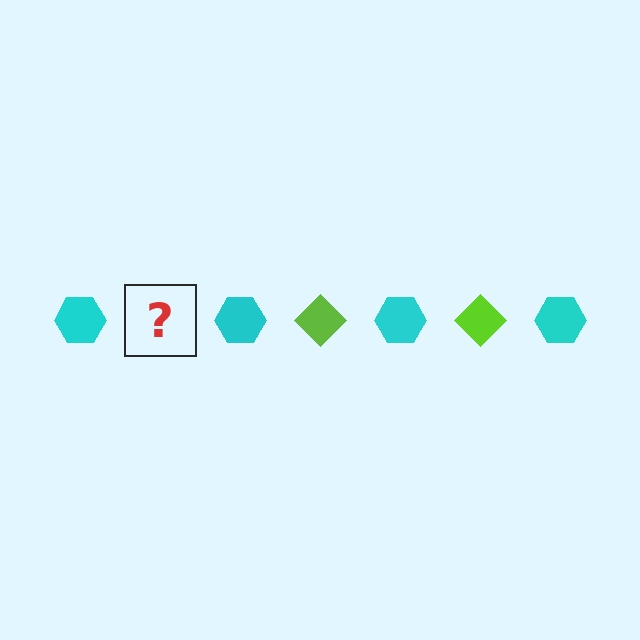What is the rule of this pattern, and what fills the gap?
The rule is that the pattern alternates between cyan hexagon and lime diamond. The gap should be filled with a lime diamond.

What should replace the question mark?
The question mark should be replaced with a lime diamond.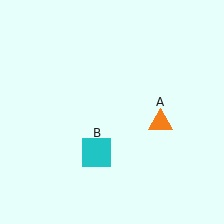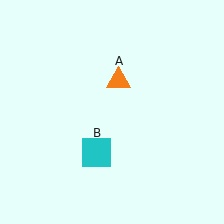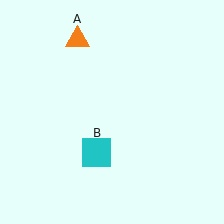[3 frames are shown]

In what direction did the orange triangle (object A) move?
The orange triangle (object A) moved up and to the left.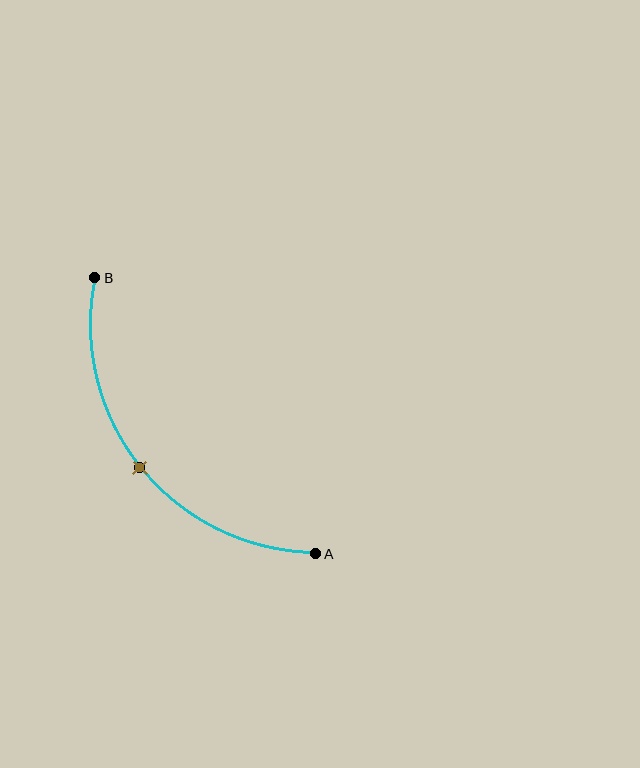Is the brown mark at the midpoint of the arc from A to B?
Yes. The brown mark lies on the arc at equal arc-length from both A and B — it is the arc midpoint.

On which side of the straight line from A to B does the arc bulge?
The arc bulges below and to the left of the straight line connecting A and B.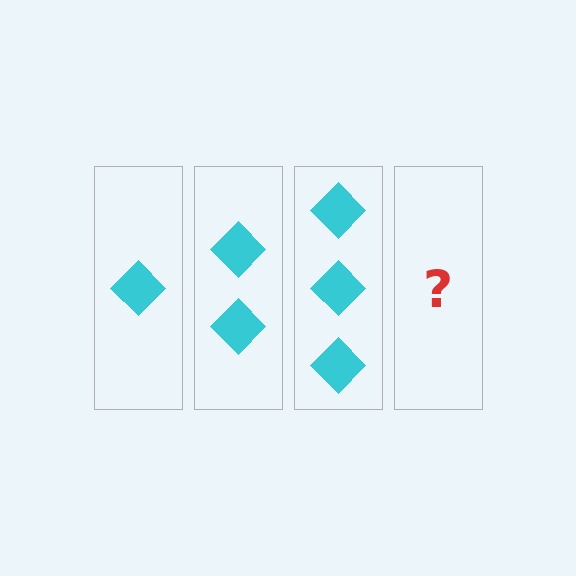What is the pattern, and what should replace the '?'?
The pattern is that each step adds one more diamond. The '?' should be 4 diamonds.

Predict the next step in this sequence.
The next step is 4 diamonds.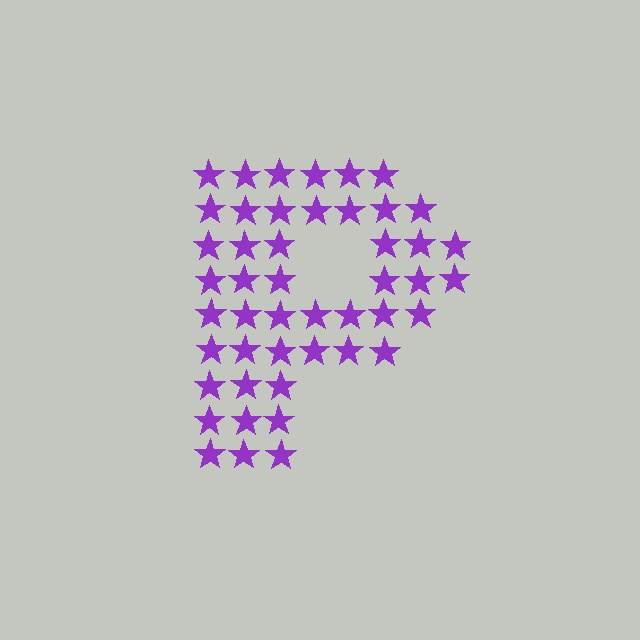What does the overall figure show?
The overall figure shows the letter P.